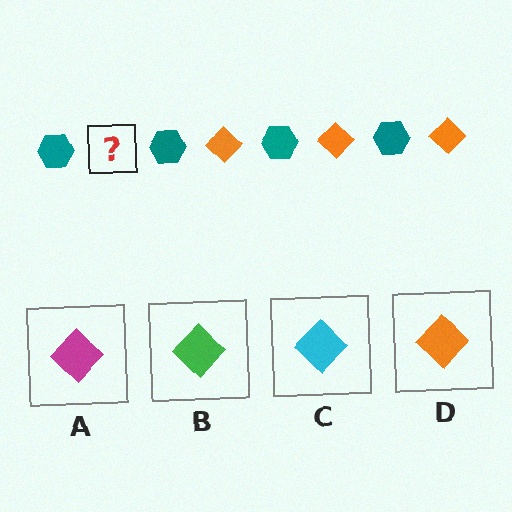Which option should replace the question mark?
Option D.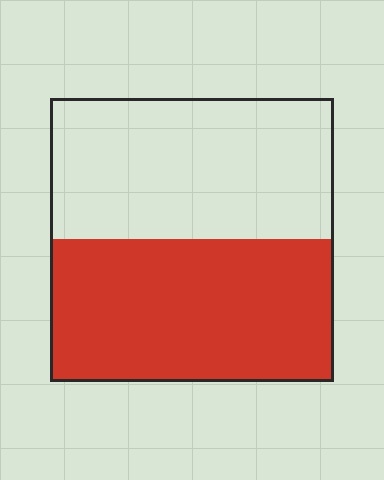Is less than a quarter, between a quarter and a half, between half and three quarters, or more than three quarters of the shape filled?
Between half and three quarters.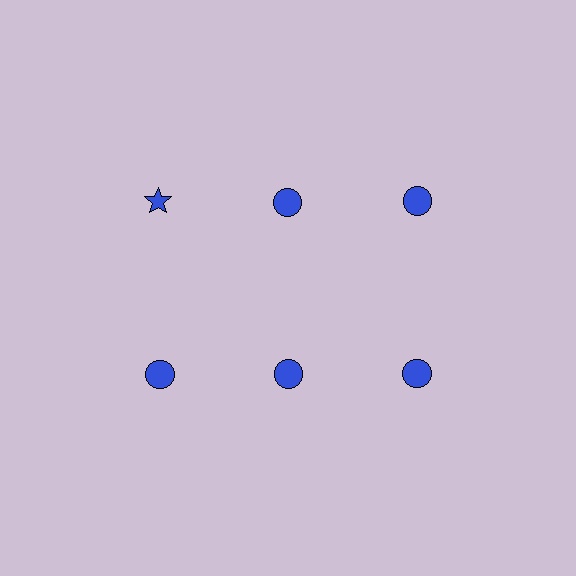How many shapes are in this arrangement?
There are 6 shapes arranged in a grid pattern.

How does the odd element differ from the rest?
It has a different shape: star instead of circle.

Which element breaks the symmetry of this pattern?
The blue star in the top row, leftmost column breaks the symmetry. All other shapes are blue circles.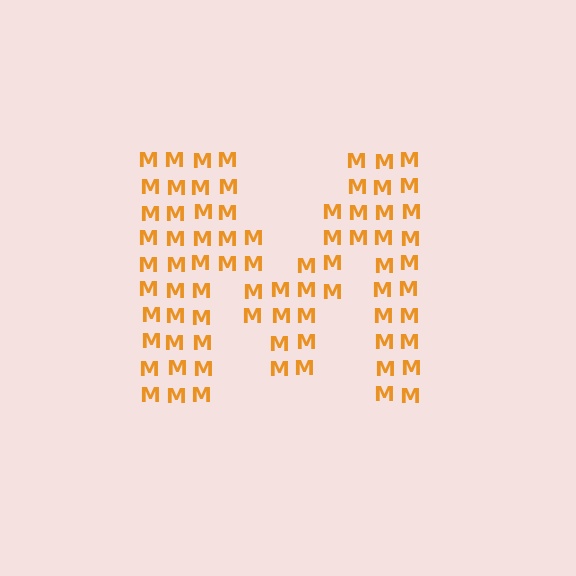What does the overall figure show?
The overall figure shows the letter M.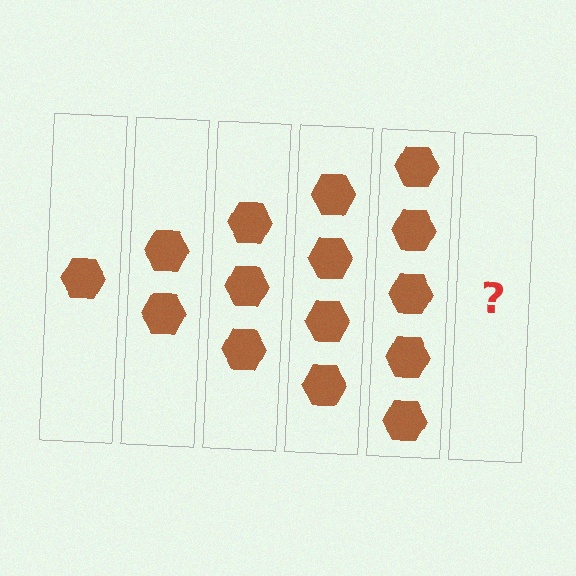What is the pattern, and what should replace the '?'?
The pattern is that each step adds one more hexagon. The '?' should be 6 hexagons.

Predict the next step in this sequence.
The next step is 6 hexagons.